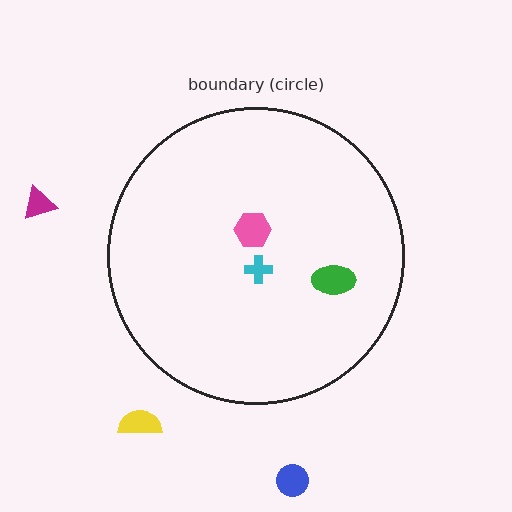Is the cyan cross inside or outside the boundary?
Inside.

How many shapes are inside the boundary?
3 inside, 3 outside.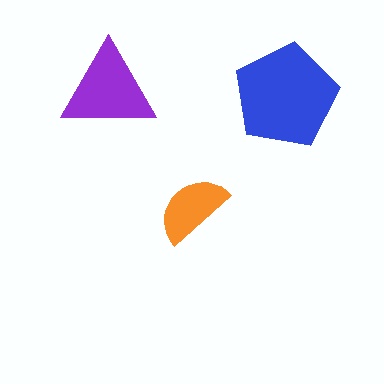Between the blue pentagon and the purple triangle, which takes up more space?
The blue pentagon.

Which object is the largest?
The blue pentagon.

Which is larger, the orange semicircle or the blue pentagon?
The blue pentagon.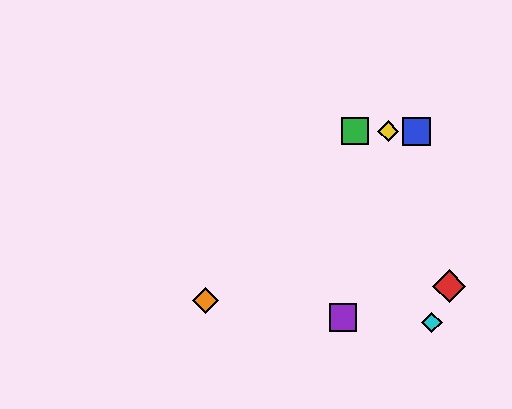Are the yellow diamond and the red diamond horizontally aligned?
No, the yellow diamond is at y≈131 and the red diamond is at y≈286.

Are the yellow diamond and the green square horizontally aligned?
Yes, both are at y≈131.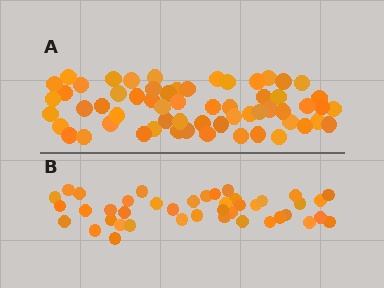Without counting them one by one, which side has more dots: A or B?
Region A (the top region) has more dots.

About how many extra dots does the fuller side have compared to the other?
Region A has approximately 20 more dots than region B.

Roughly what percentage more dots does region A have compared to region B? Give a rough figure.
About 45% more.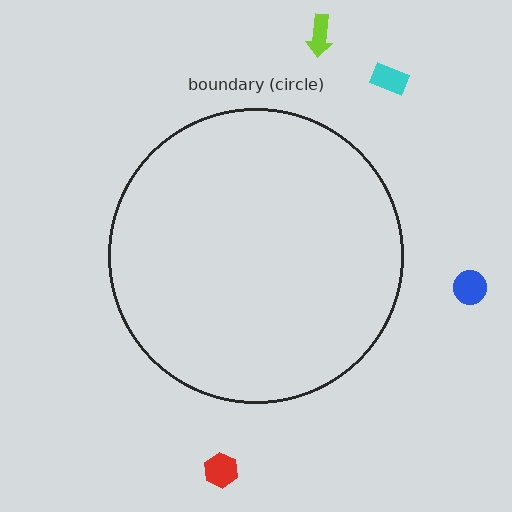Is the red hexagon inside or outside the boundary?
Outside.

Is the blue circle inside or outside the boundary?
Outside.